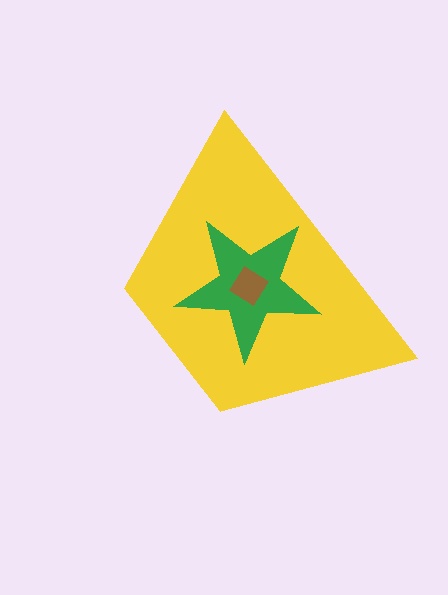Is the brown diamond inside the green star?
Yes.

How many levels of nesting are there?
3.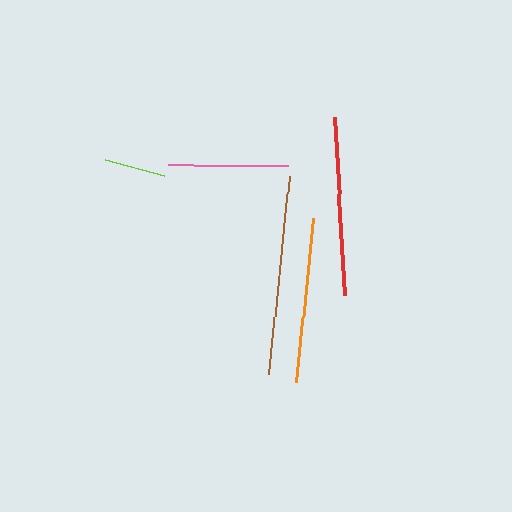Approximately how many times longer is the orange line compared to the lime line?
The orange line is approximately 2.7 times the length of the lime line.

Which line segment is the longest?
The brown line is the longest at approximately 199 pixels.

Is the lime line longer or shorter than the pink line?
The pink line is longer than the lime line.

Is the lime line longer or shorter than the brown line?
The brown line is longer than the lime line.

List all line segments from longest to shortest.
From longest to shortest: brown, red, orange, pink, lime.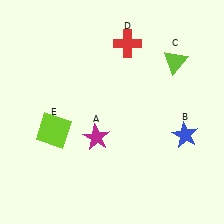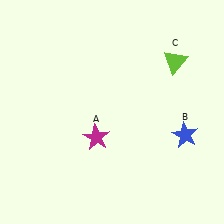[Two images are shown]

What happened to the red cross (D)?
The red cross (D) was removed in Image 2. It was in the top-right area of Image 1.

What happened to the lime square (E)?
The lime square (E) was removed in Image 2. It was in the bottom-left area of Image 1.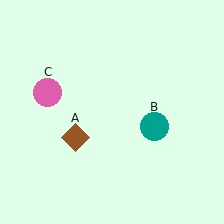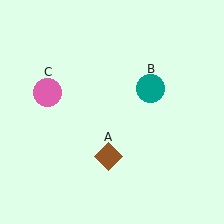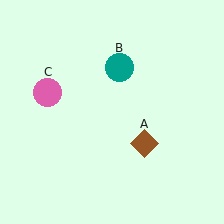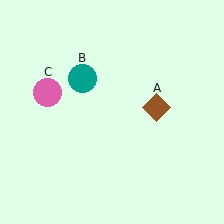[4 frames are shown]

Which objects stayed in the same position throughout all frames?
Pink circle (object C) remained stationary.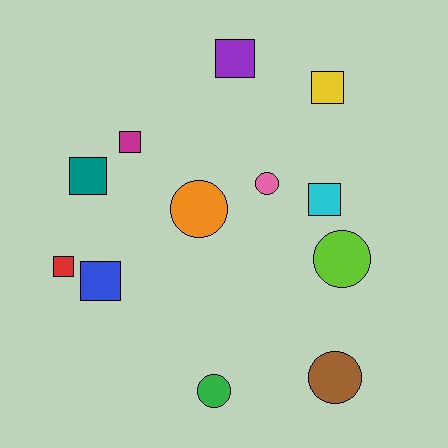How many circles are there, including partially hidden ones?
There are 5 circles.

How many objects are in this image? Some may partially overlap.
There are 12 objects.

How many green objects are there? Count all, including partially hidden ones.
There is 1 green object.